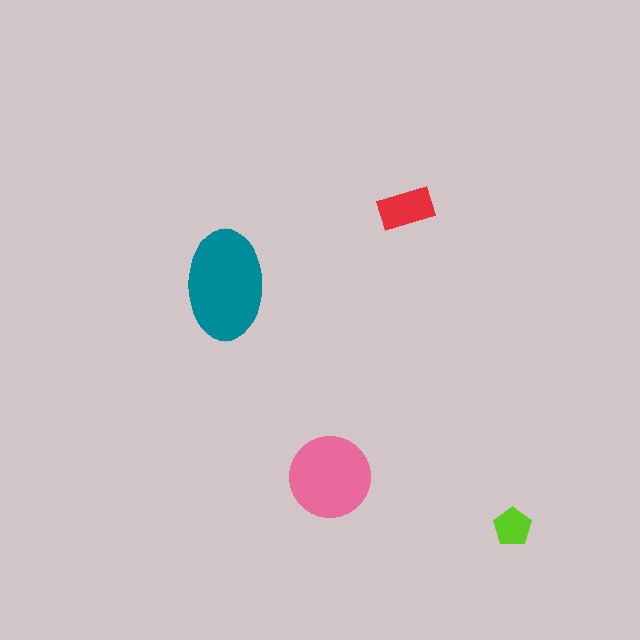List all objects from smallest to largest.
The lime pentagon, the red rectangle, the pink circle, the teal ellipse.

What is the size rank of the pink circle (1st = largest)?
2nd.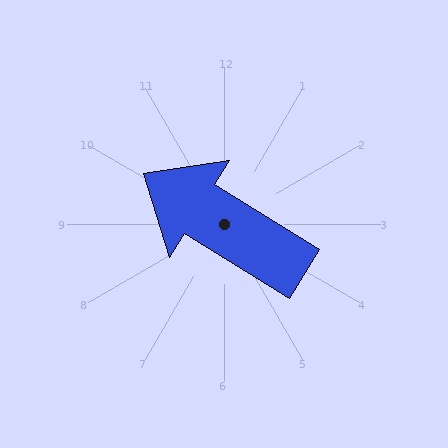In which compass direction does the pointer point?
Northwest.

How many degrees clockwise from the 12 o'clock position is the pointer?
Approximately 302 degrees.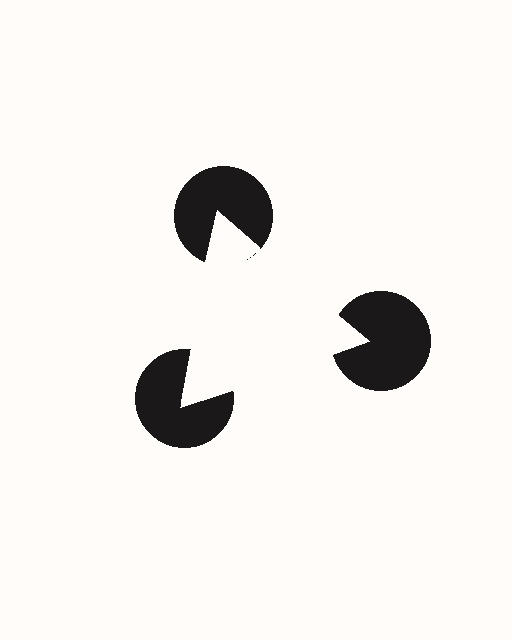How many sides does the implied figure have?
3 sides.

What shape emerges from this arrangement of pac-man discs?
An illusory triangle — its edges are inferred from the aligned wedge cuts in the pac-man discs, not physically drawn.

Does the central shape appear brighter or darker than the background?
It typically appears slightly brighter than the background, even though no actual brightness change is drawn.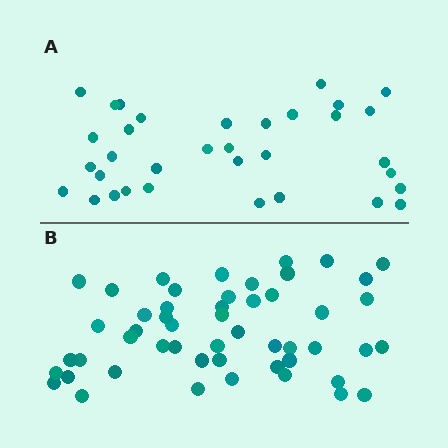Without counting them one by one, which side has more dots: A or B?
Region B (the bottom region) has more dots.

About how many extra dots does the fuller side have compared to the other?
Region B has approximately 15 more dots than region A.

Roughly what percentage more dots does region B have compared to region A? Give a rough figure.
About 50% more.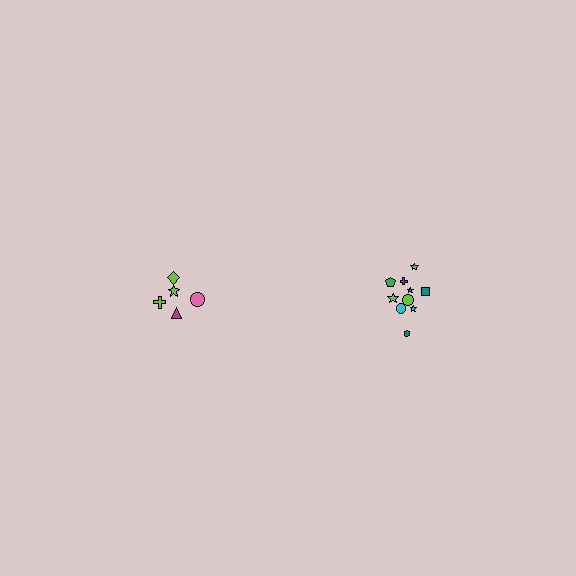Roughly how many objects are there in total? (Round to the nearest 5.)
Roughly 15 objects in total.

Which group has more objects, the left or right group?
The right group.